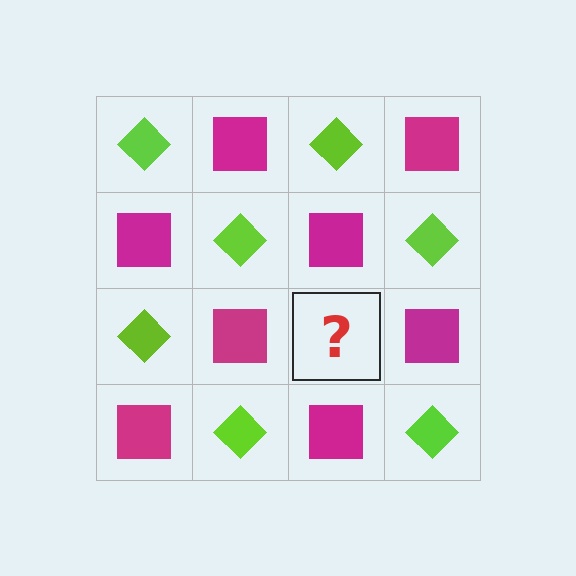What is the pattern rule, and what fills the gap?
The rule is that it alternates lime diamond and magenta square in a checkerboard pattern. The gap should be filled with a lime diamond.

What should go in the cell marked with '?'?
The missing cell should contain a lime diamond.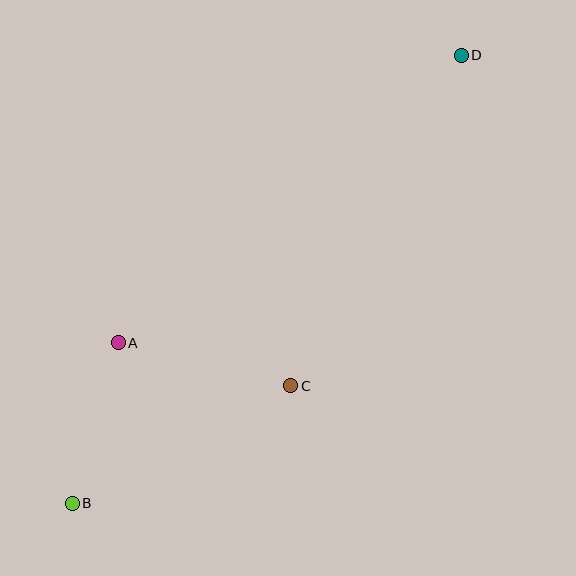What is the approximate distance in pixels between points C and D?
The distance between C and D is approximately 372 pixels.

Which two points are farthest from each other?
Points B and D are farthest from each other.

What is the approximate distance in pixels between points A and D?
The distance between A and D is approximately 447 pixels.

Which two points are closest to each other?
Points A and B are closest to each other.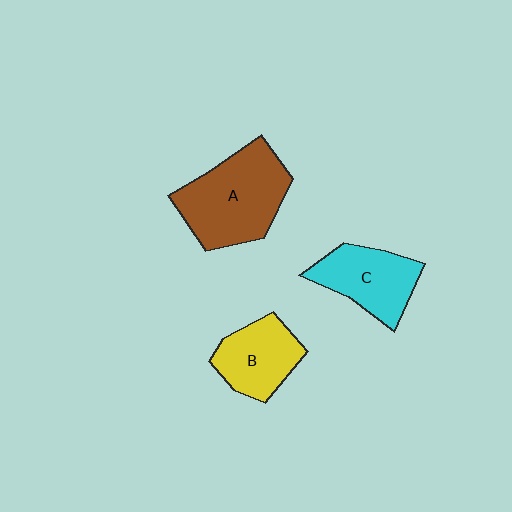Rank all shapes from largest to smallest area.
From largest to smallest: A (brown), C (cyan), B (yellow).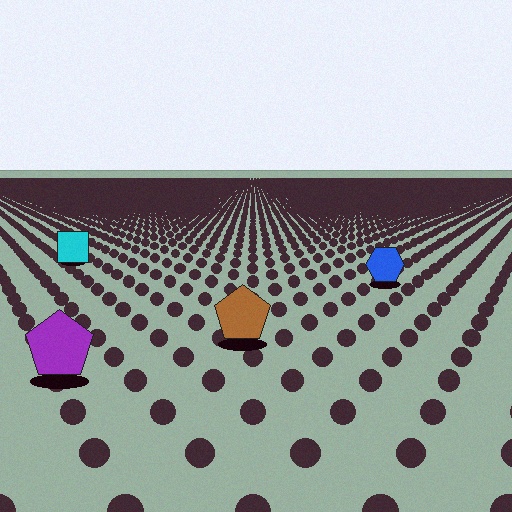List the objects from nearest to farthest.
From nearest to farthest: the purple pentagon, the brown pentagon, the blue hexagon, the cyan square.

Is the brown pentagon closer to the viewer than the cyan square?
Yes. The brown pentagon is closer — you can tell from the texture gradient: the ground texture is coarser near it.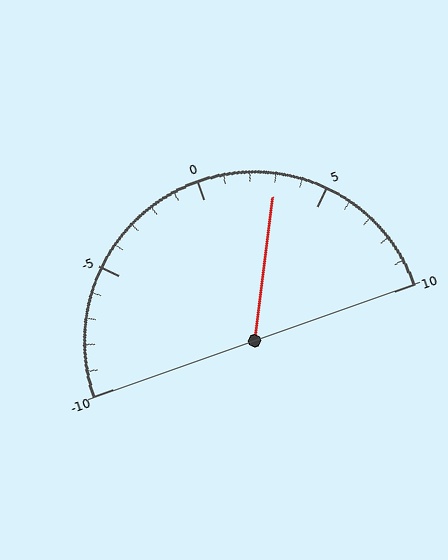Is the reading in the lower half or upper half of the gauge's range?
The reading is in the upper half of the range (-10 to 10).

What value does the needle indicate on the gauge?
The needle indicates approximately 3.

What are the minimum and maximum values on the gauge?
The gauge ranges from -10 to 10.